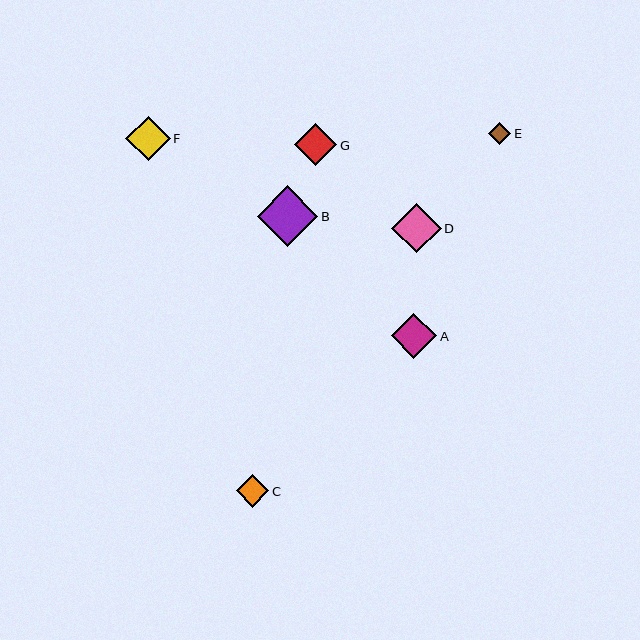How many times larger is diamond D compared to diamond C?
Diamond D is approximately 1.5 times the size of diamond C.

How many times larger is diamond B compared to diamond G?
Diamond B is approximately 1.4 times the size of diamond G.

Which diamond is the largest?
Diamond B is the largest with a size of approximately 60 pixels.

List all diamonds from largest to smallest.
From largest to smallest: B, D, A, F, G, C, E.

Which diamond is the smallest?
Diamond E is the smallest with a size of approximately 23 pixels.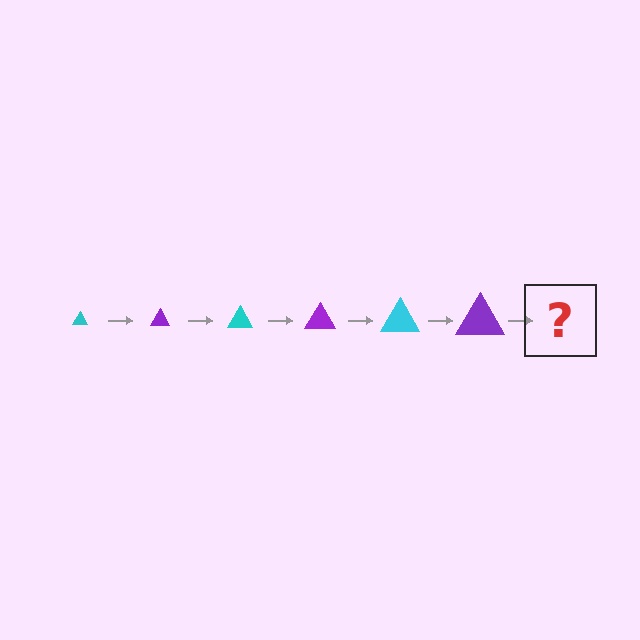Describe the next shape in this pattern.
It should be a cyan triangle, larger than the previous one.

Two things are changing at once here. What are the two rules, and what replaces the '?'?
The two rules are that the triangle grows larger each step and the color cycles through cyan and purple. The '?' should be a cyan triangle, larger than the previous one.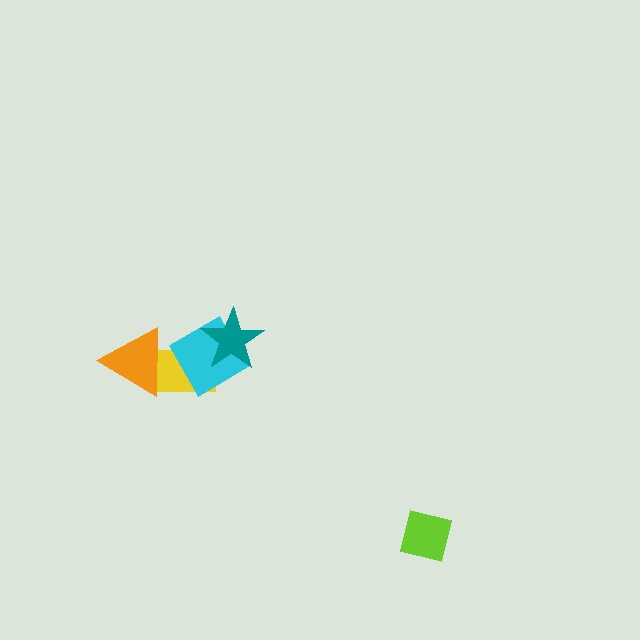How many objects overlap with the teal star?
2 objects overlap with the teal star.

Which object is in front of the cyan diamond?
The teal star is in front of the cyan diamond.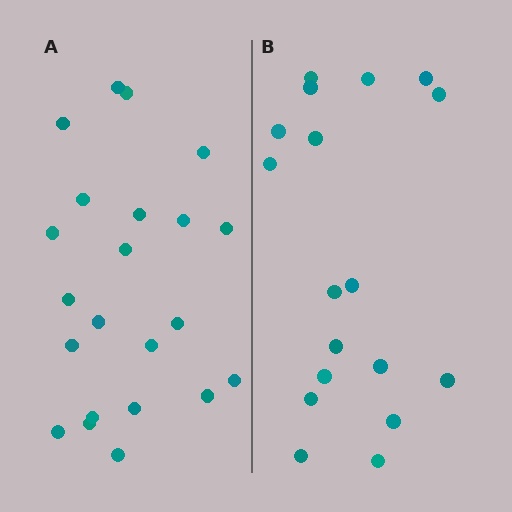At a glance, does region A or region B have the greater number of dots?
Region A (the left region) has more dots.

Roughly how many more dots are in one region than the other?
Region A has about 4 more dots than region B.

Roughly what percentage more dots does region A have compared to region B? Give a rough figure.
About 20% more.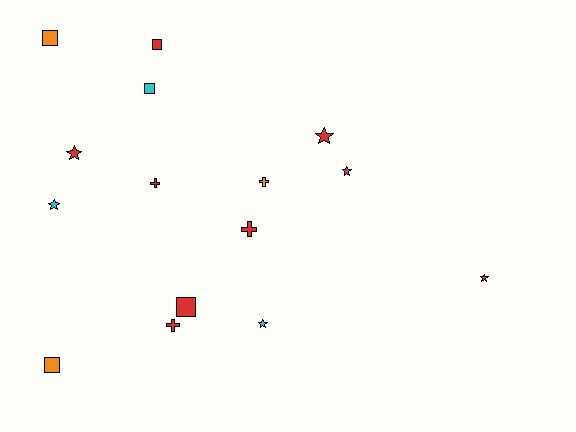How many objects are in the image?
There are 15 objects.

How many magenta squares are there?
There are no magenta squares.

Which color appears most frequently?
Red, with 8 objects.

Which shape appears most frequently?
Star, with 6 objects.